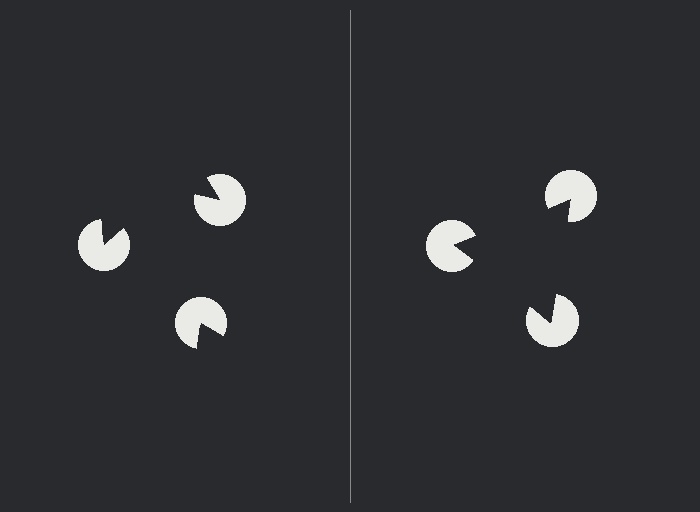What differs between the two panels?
The pac-man discs are positioned identically on both sides; only the wedge orientations differ. On the right they align to a triangle; on the left they are misaligned.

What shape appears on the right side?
An illusory triangle.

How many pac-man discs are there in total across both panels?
6 — 3 on each side.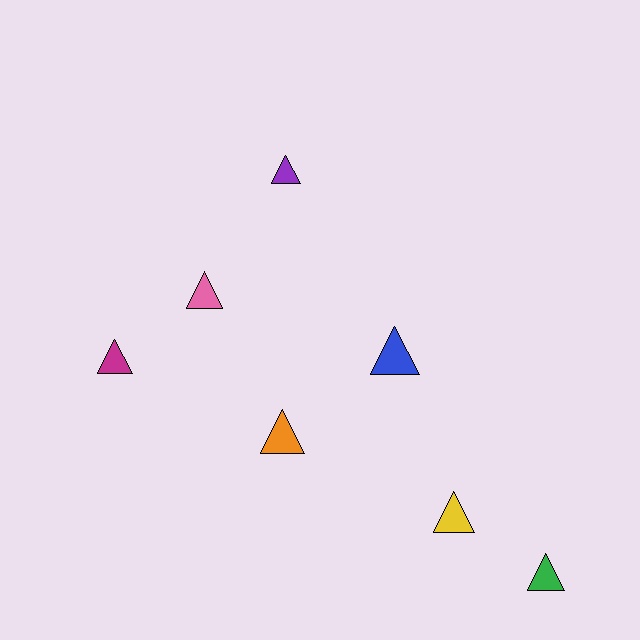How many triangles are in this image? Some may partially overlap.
There are 7 triangles.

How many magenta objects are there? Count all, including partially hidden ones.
There is 1 magenta object.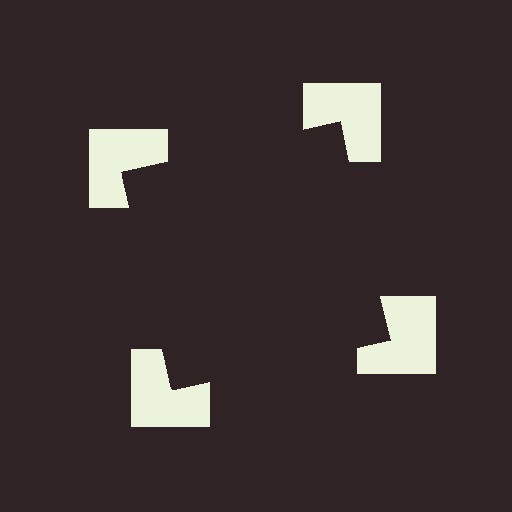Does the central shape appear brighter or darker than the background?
It typically appears slightly darker than the background, even though no actual brightness change is drawn.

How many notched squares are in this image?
There are 4 — one at each vertex of the illusory square.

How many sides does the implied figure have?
4 sides.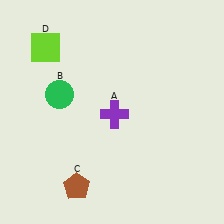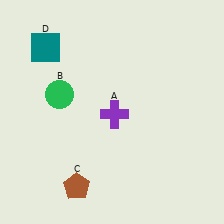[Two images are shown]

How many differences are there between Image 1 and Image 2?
There is 1 difference between the two images.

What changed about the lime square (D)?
In Image 1, D is lime. In Image 2, it changed to teal.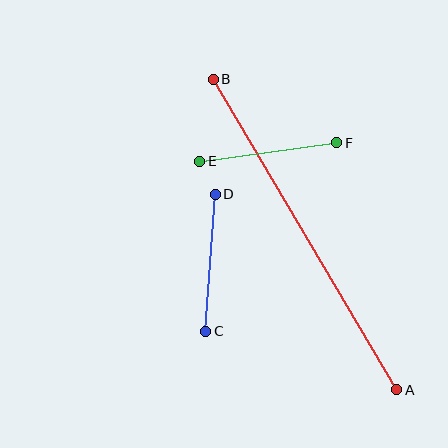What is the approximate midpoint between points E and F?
The midpoint is at approximately (268, 152) pixels.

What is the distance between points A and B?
The distance is approximately 360 pixels.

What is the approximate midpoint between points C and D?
The midpoint is at approximately (211, 263) pixels.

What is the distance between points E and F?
The distance is approximately 138 pixels.